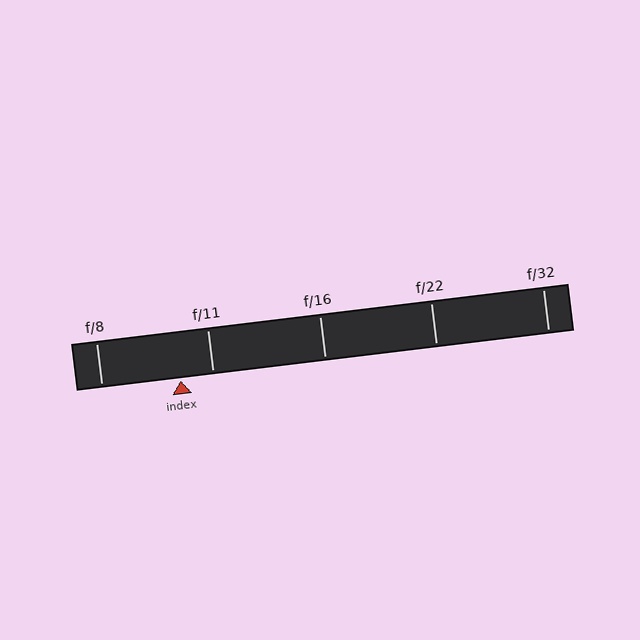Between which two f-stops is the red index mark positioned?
The index mark is between f/8 and f/11.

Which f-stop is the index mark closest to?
The index mark is closest to f/11.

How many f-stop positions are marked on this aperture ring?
There are 5 f-stop positions marked.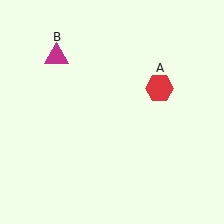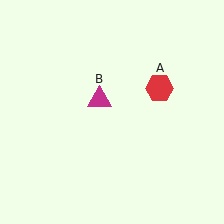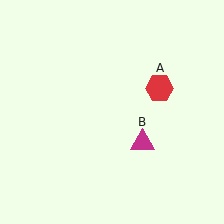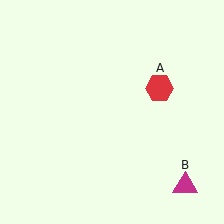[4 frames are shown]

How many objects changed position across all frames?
1 object changed position: magenta triangle (object B).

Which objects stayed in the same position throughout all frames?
Red hexagon (object A) remained stationary.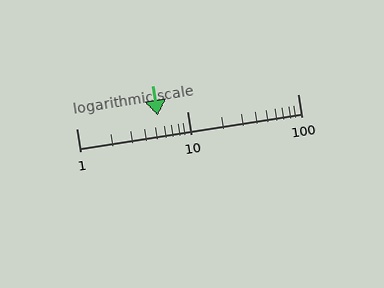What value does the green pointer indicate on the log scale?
The pointer indicates approximately 5.5.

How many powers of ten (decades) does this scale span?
The scale spans 2 decades, from 1 to 100.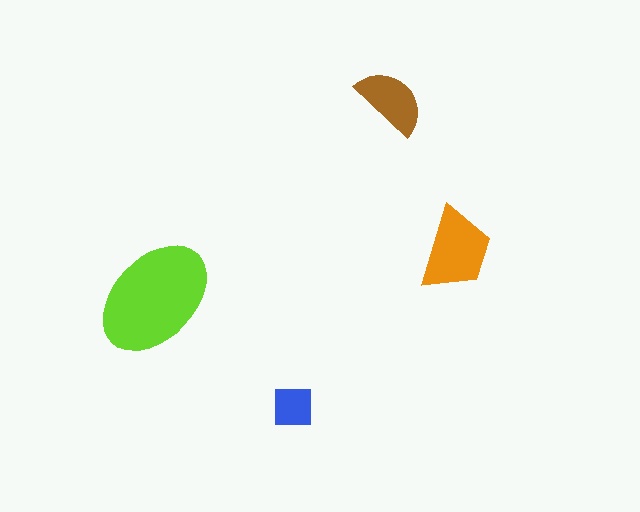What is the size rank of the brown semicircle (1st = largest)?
3rd.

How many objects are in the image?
There are 4 objects in the image.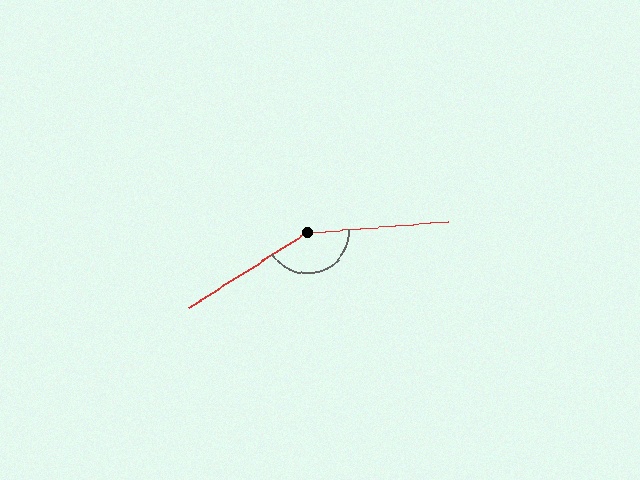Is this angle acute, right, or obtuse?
It is obtuse.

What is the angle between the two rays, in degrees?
Approximately 152 degrees.